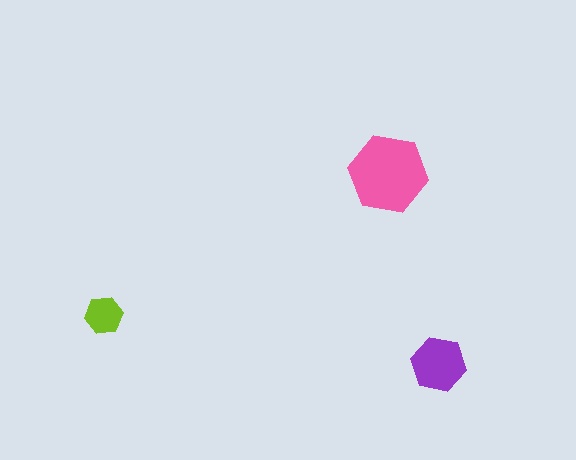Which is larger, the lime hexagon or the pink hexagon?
The pink one.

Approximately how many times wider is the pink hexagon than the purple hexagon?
About 1.5 times wider.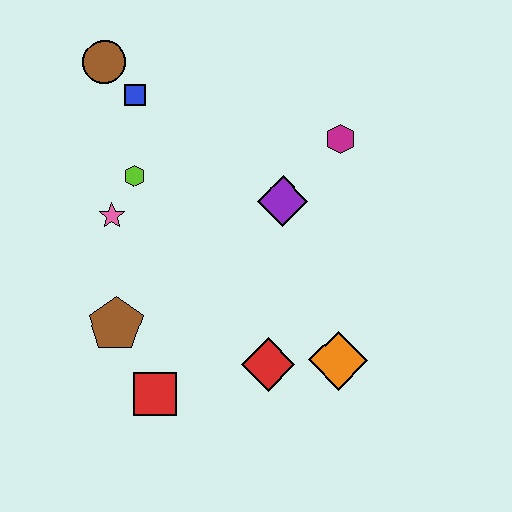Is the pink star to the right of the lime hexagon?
No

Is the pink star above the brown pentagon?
Yes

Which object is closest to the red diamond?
The orange diamond is closest to the red diamond.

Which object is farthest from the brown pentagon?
The magenta hexagon is farthest from the brown pentagon.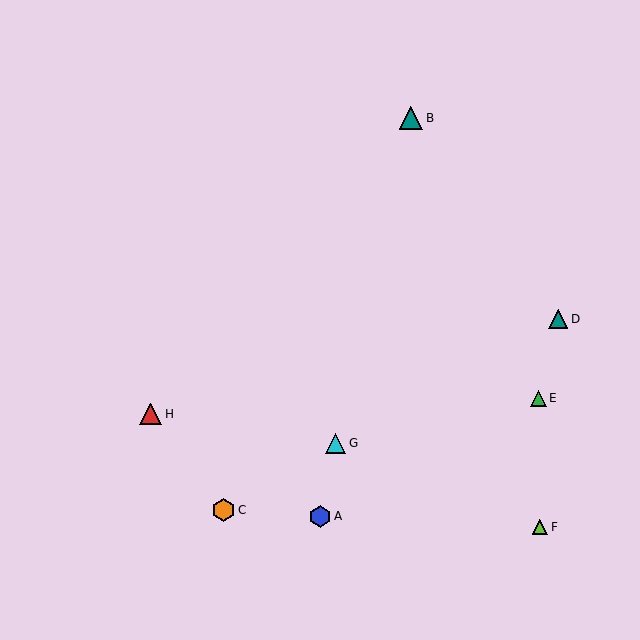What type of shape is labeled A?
Shape A is a blue hexagon.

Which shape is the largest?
The orange hexagon (labeled C) is the largest.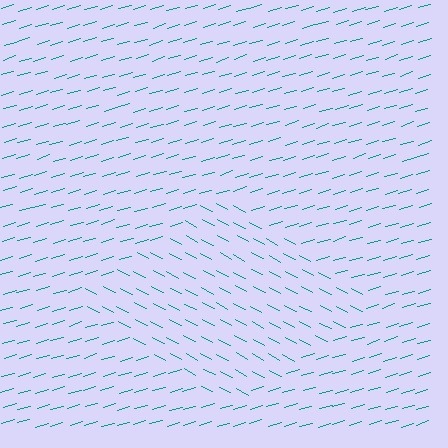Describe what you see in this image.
The image is filled with small teal line segments. A diamond region in the image has lines oriented differently from the surrounding lines, creating a visible texture boundary.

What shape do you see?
I see a diamond.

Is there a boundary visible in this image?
Yes, there is a texture boundary formed by a change in line orientation.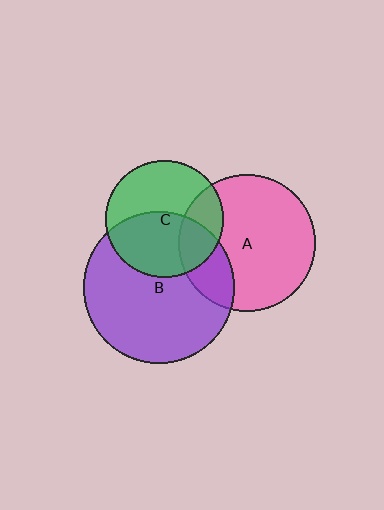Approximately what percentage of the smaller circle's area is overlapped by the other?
Approximately 25%.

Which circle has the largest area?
Circle B (purple).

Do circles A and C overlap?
Yes.